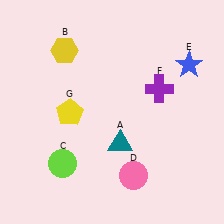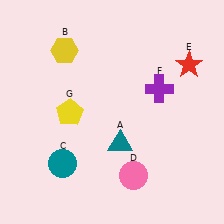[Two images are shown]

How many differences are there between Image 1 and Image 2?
There are 2 differences between the two images.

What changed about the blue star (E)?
In Image 1, E is blue. In Image 2, it changed to red.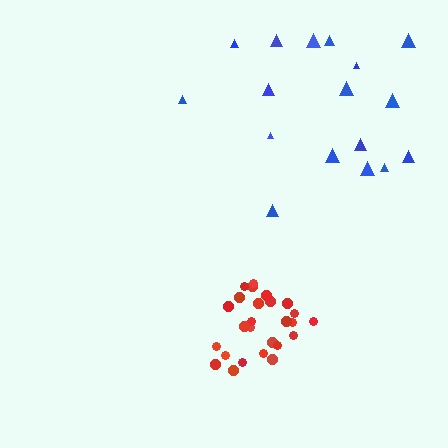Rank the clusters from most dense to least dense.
red, blue.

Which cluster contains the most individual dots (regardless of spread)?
Red (26).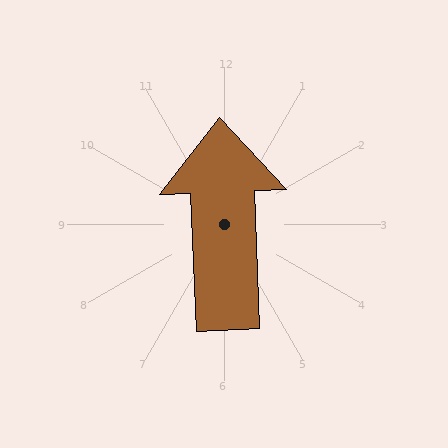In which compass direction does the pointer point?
North.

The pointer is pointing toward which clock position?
Roughly 12 o'clock.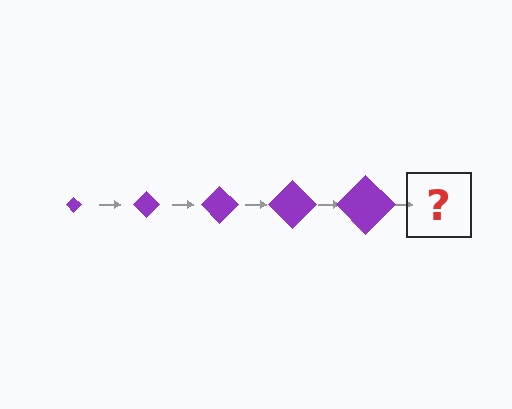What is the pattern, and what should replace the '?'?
The pattern is that the diamond gets progressively larger each step. The '?' should be a purple diamond, larger than the previous one.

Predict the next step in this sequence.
The next step is a purple diamond, larger than the previous one.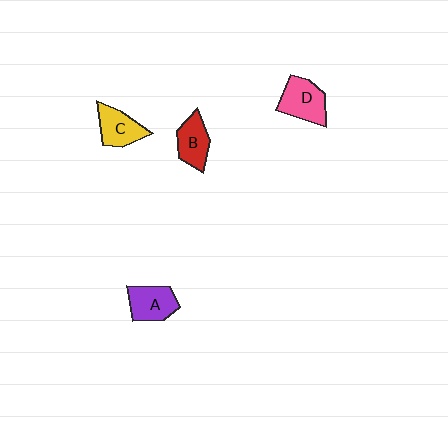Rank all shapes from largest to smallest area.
From largest to smallest: D (pink), A (purple), C (yellow), B (red).